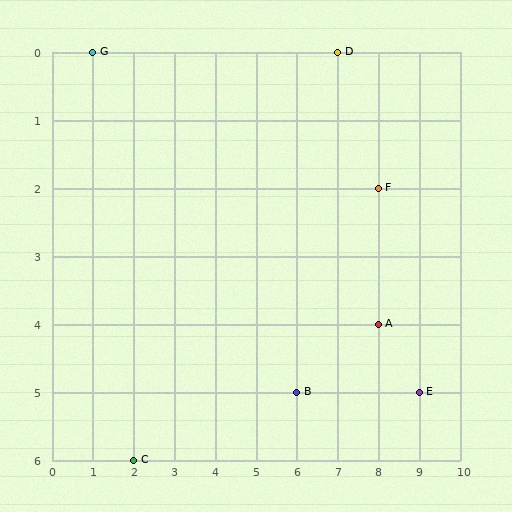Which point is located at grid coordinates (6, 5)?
Point B is at (6, 5).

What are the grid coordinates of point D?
Point D is at grid coordinates (7, 0).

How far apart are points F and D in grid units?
Points F and D are 1 column and 2 rows apart (about 2.2 grid units diagonally).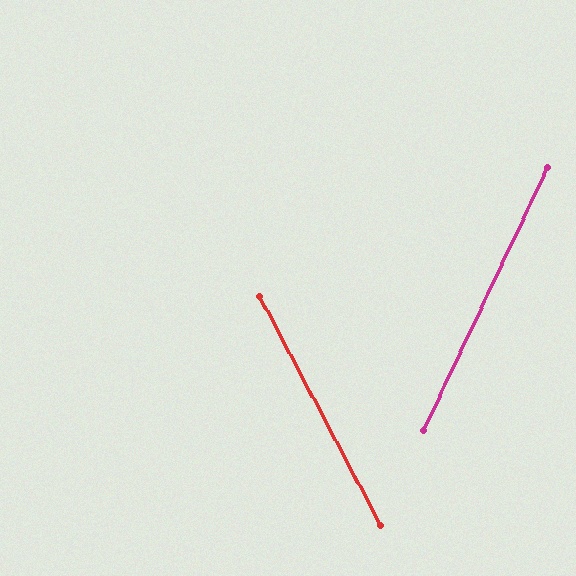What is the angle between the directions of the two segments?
Approximately 53 degrees.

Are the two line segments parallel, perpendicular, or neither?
Neither parallel nor perpendicular — they differ by about 53°.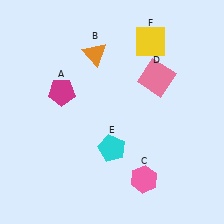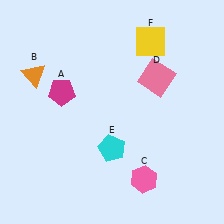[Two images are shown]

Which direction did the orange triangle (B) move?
The orange triangle (B) moved left.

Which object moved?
The orange triangle (B) moved left.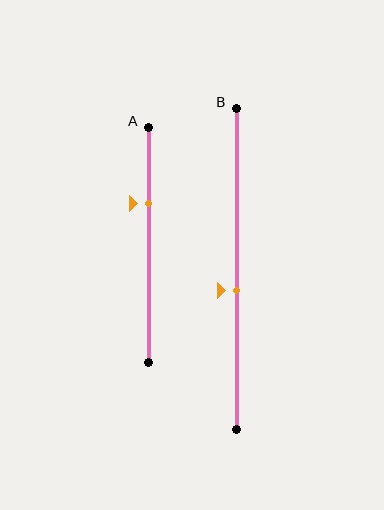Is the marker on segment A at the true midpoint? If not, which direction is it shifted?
No, the marker on segment A is shifted upward by about 18% of the segment length.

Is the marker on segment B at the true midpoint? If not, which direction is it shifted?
No, the marker on segment B is shifted downward by about 7% of the segment length.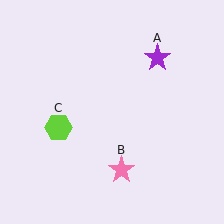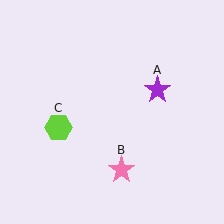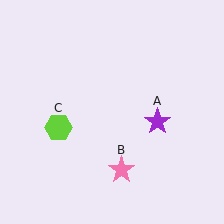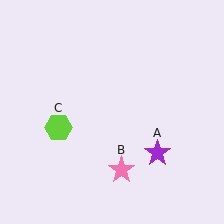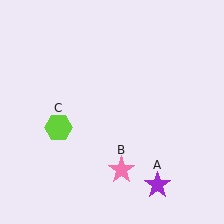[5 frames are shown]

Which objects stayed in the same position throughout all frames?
Pink star (object B) and lime hexagon (object C) remained stationary.